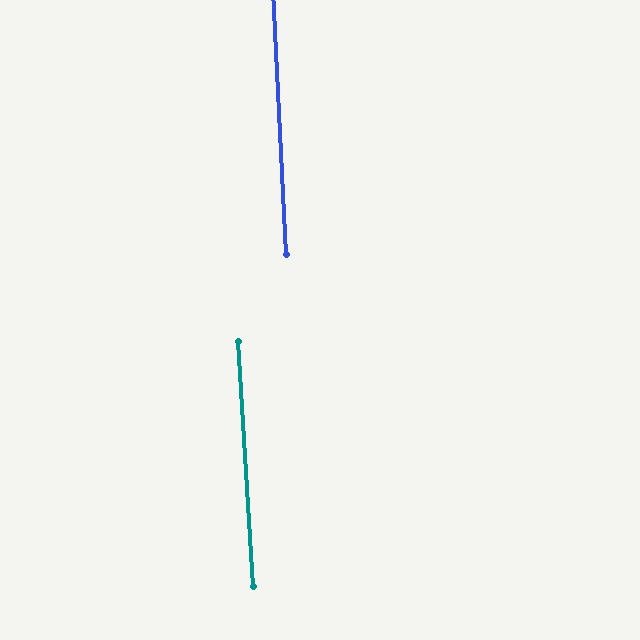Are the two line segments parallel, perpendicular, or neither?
Parallel — their directions differ by only 0.5°.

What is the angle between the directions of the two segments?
Approximately 1 degree.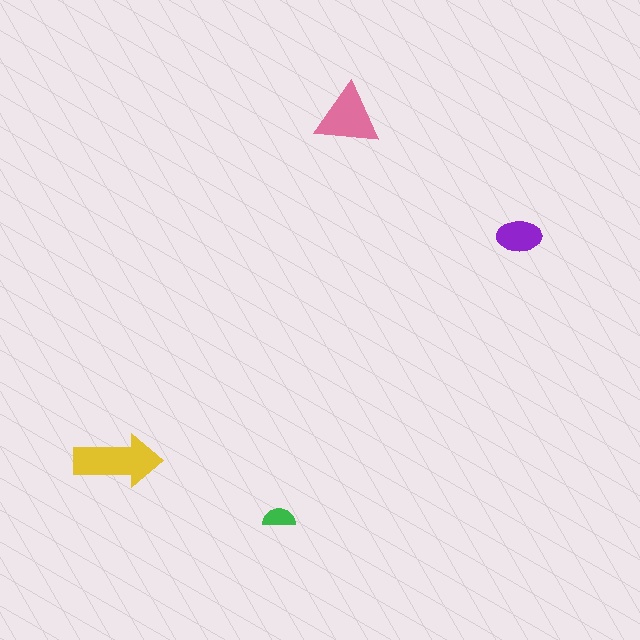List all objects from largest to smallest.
The yellow arrow, the pink triangle, the purple ellipse, the green semicircle.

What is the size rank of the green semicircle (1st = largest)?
4th.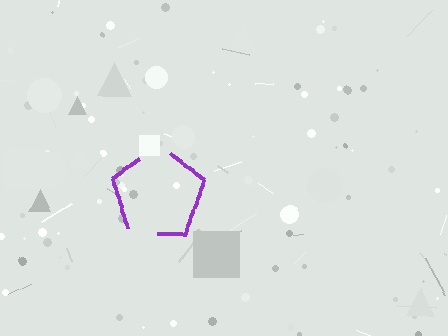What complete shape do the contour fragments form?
The contour fragments form a pentagon.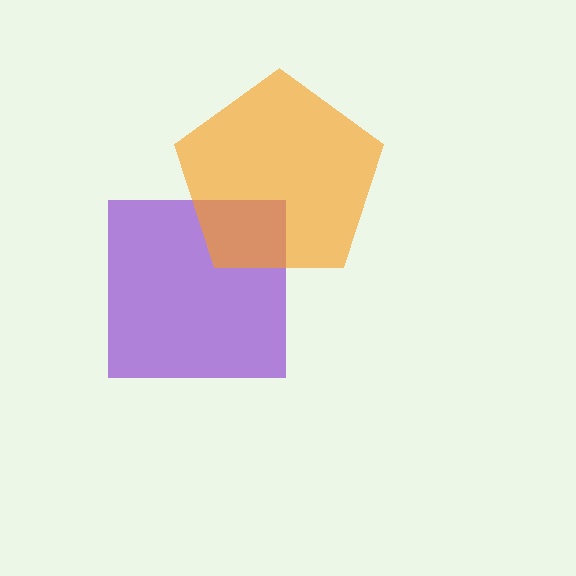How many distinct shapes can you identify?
There are 2 distinct shapes: a purple square, an orange pentagon.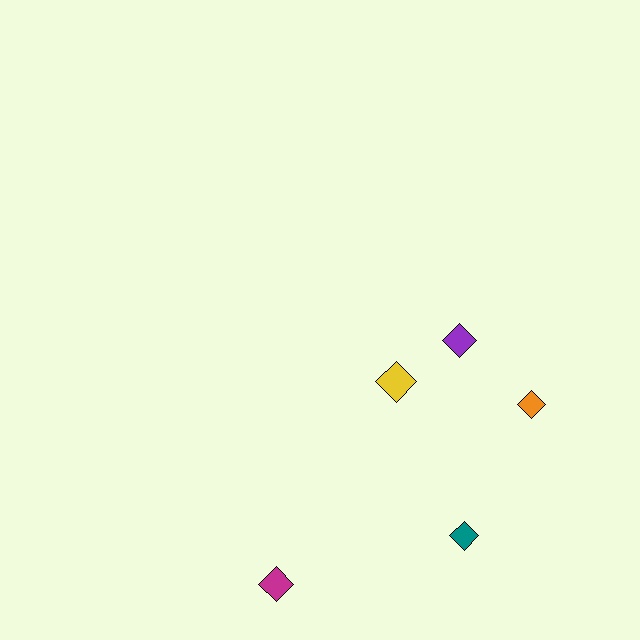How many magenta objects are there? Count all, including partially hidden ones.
There is 1 magenta object.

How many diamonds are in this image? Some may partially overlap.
There are 5 diamonds.